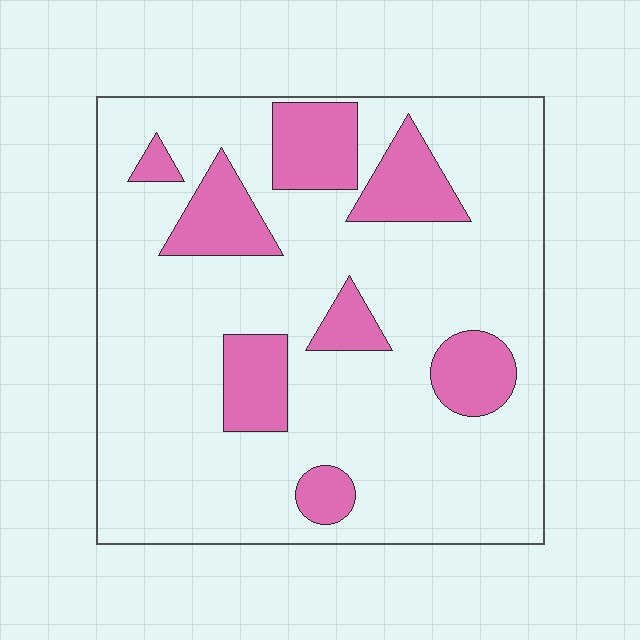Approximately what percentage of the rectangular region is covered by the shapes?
Approximately 20%.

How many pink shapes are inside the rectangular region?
8.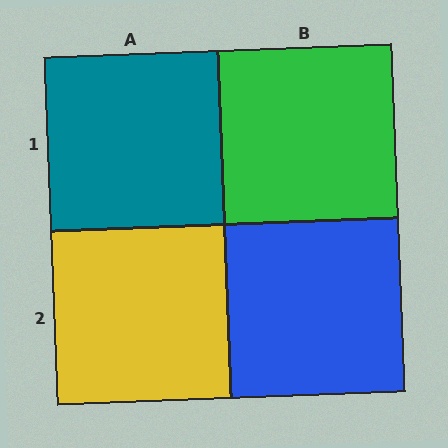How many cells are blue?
1 cell is blue.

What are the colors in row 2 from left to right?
Yellow, blue.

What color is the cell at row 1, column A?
Teal.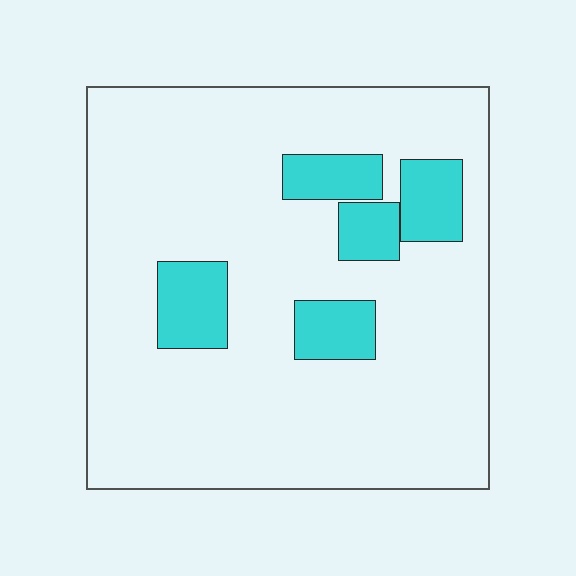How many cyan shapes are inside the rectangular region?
5.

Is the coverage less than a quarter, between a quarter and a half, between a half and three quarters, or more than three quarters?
Less than a quarter.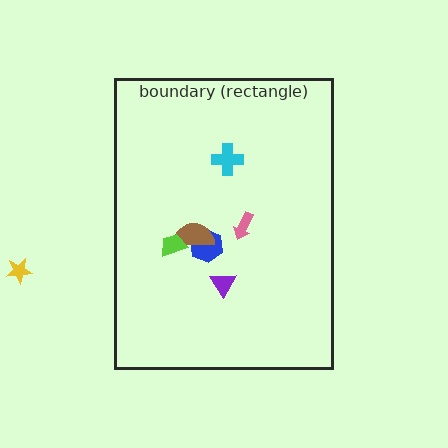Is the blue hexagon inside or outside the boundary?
Inside.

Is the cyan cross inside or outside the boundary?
Inside.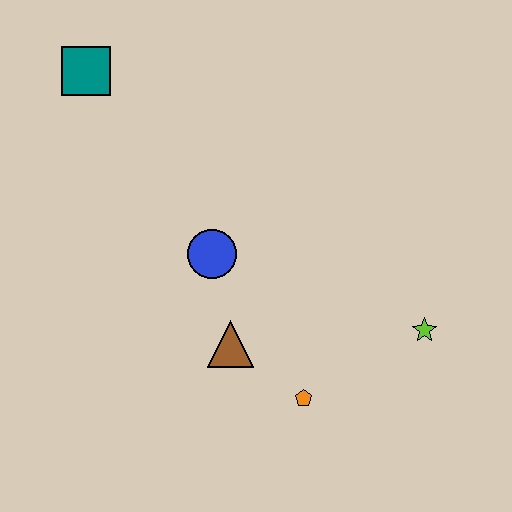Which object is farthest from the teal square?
The lime star is farthest from the teal square.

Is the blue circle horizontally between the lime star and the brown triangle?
No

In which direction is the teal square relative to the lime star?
The teal square is to the left of the lime star.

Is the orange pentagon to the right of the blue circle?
Yes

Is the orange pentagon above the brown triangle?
No